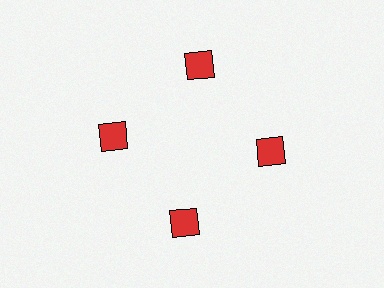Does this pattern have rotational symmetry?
Yes, this pattern has 4-fold rotational symmetry. It looks the same after rotating 90 degrees around the center.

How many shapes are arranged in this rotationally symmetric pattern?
There are 4 shapes, arranged in 4 groups of 1.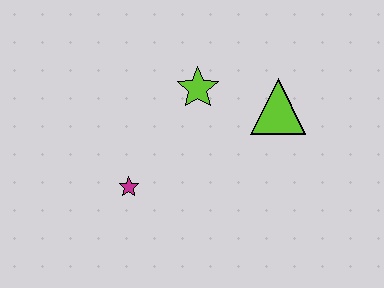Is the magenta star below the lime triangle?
Yes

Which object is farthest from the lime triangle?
The magenta star is farthest from the lime triangle.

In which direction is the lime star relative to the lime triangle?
The lime star is to the left of the lime triangle.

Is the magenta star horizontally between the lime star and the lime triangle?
No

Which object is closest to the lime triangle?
The lime star is closest to the lime triangle.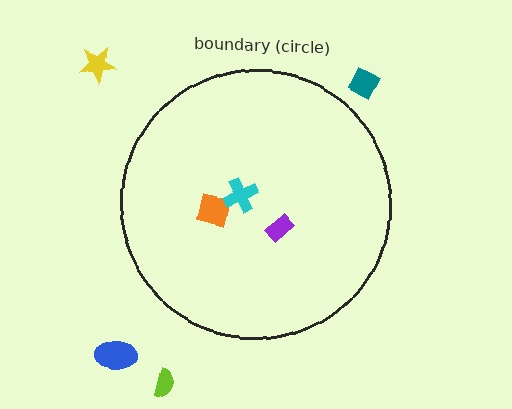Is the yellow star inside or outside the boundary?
Outside.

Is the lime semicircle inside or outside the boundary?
Outside.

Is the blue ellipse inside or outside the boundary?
Outside.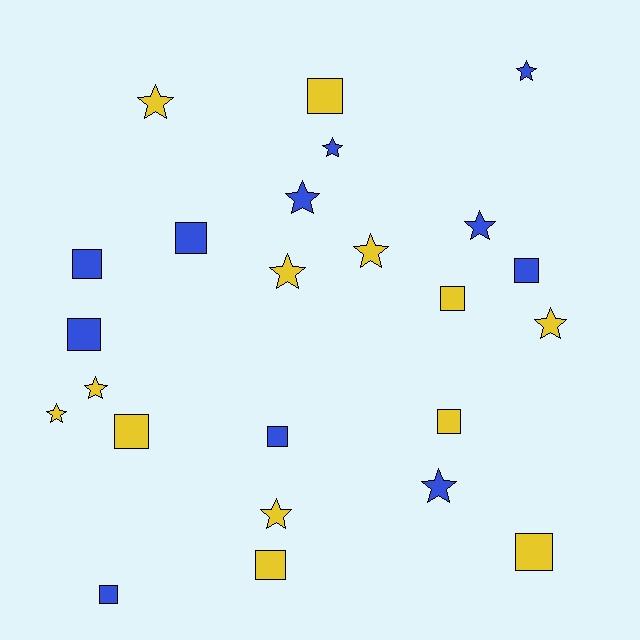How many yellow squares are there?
There are 6 yellow squares.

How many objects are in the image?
There are 24 objects.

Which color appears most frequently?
Yellow, with 13 objects.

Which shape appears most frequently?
Star, with 12 objects.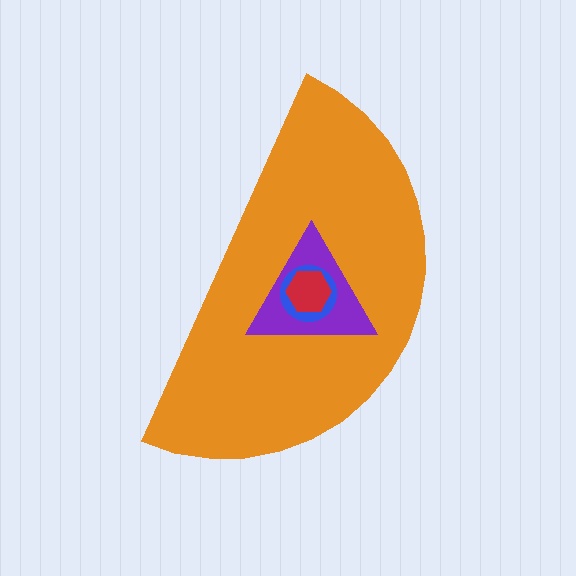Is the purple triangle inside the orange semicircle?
Yes.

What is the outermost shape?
The orange semicircle.